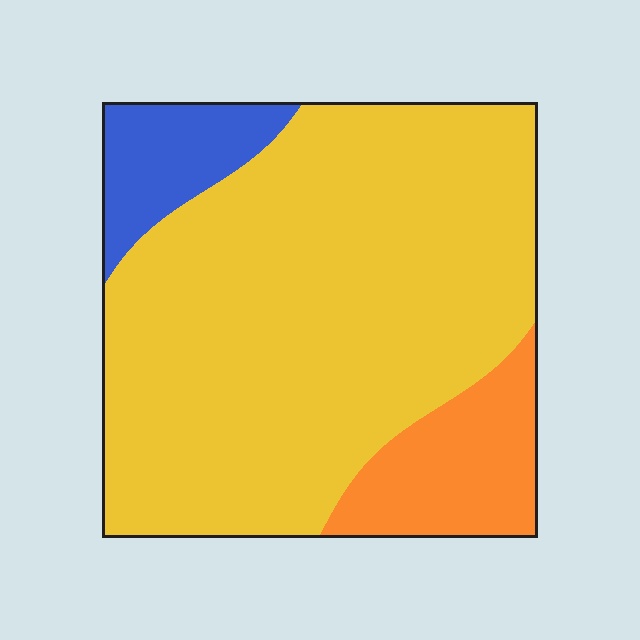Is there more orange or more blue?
Orange.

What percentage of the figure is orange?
Orange takes up about one eighth (1/8) of the figure.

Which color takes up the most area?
Yellow, at roughly 75%.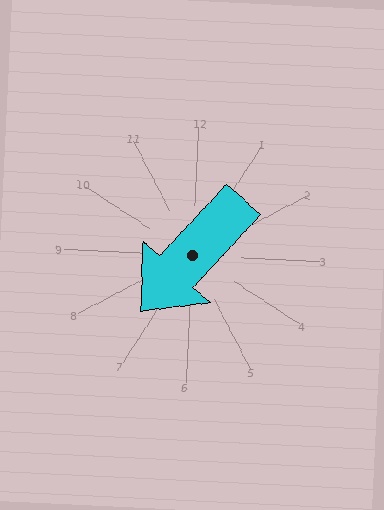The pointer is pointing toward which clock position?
Roughly 7 o'clock.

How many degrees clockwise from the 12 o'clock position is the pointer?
Approximately 220 degrees.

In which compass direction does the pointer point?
Southwest.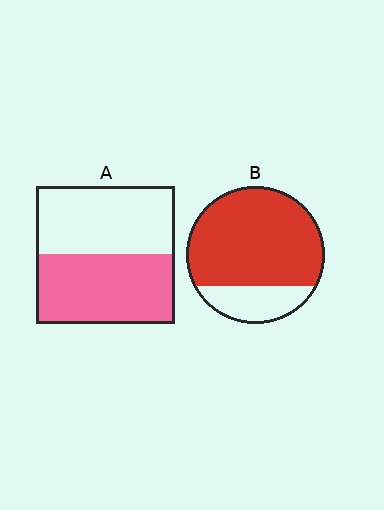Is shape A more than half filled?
Roughly half.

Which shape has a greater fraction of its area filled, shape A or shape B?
Shape B.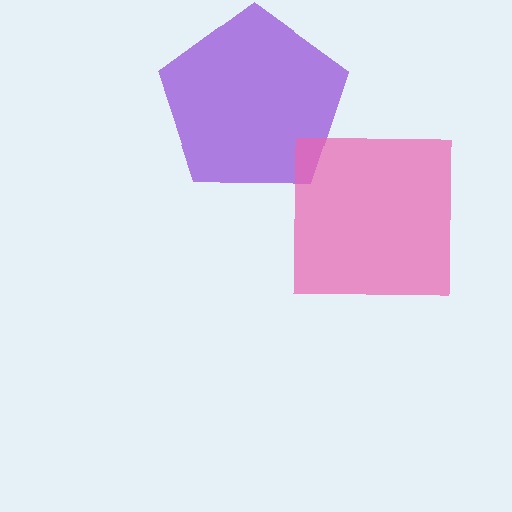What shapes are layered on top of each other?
The layered shapes are: a purple pentagon, a pink square.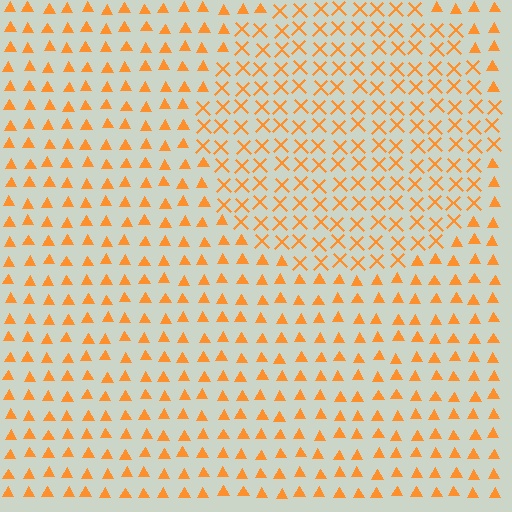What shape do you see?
I see a circle.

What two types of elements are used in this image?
The image uses X marks inside the circle region and triangles outside it.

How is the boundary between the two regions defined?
The boundary is defined by a change in element shape: X marks inside vs. triangles outside. All elements share the same color and spacing.